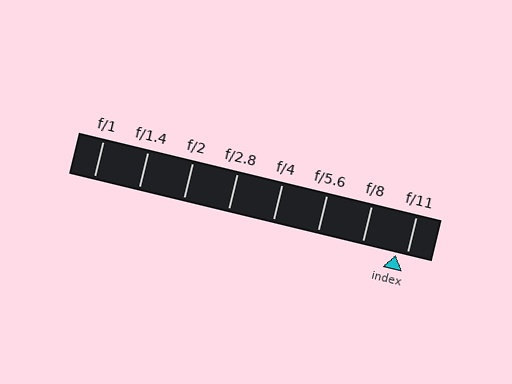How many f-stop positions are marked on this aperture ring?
There are 8 f-stop positions marked.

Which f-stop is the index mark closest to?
The index mark is closest to f/11.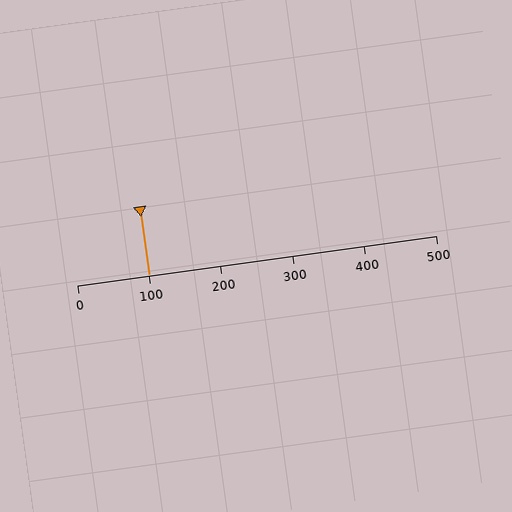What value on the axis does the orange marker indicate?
The marker indicates approximately 100.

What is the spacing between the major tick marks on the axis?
The major ticks are spaced 100 apart.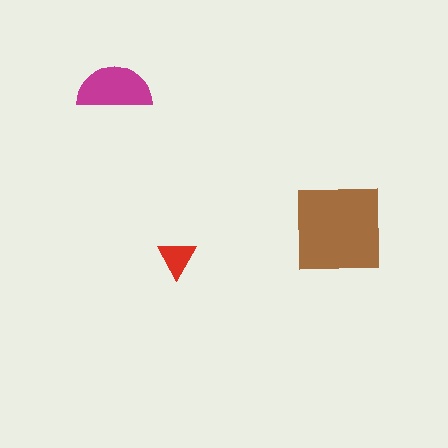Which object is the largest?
The brown square.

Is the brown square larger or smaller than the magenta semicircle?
Larger.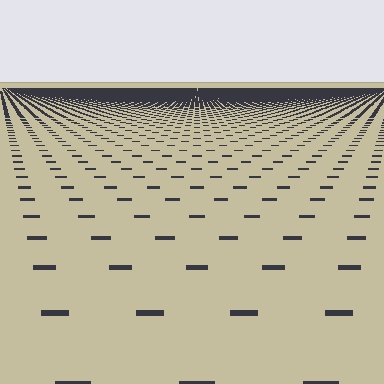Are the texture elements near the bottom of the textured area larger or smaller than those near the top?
Larger. Near the bottom, elements are closer to the viewer and appear at a bigger on-screen size.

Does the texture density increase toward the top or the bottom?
Density increases toward the top.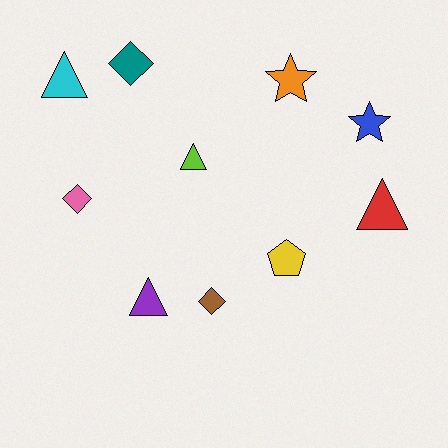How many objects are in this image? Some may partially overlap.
There are 10 objects.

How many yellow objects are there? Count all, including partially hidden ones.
There is 1 yellow object.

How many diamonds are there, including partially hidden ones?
There are 3 diamonds.